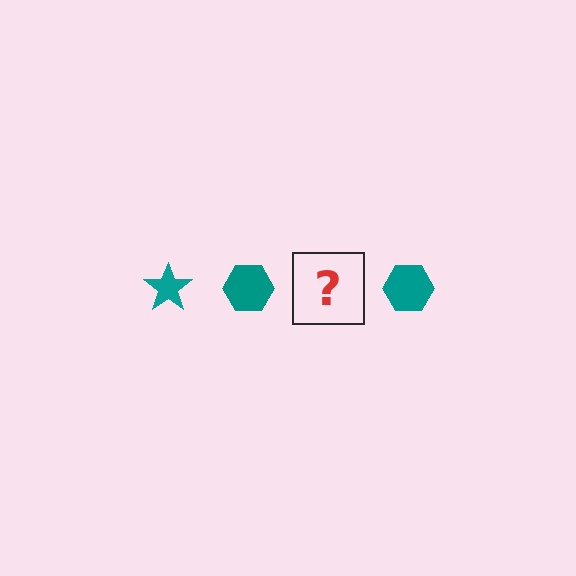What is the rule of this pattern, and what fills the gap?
The rule is that the pattern cycles through star, hexagon shapes in teal. The gap should be filled with a teal star.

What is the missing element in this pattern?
The missing element is a teal star.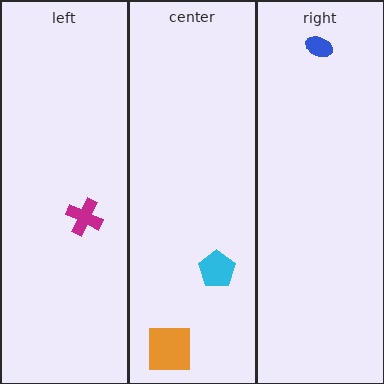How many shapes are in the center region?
2.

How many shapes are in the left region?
1.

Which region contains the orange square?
The center region.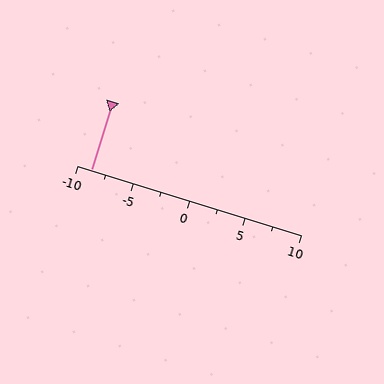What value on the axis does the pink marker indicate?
The marker indicates approximately -8.8.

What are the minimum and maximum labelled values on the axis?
The axis runs from -10 to 10.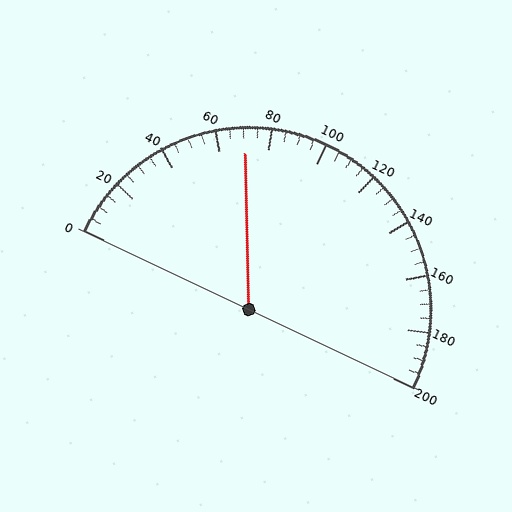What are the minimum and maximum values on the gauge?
The gauge ranges from 0 to 200.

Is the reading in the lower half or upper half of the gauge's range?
The reading is in the lower half of the range (0 to 200).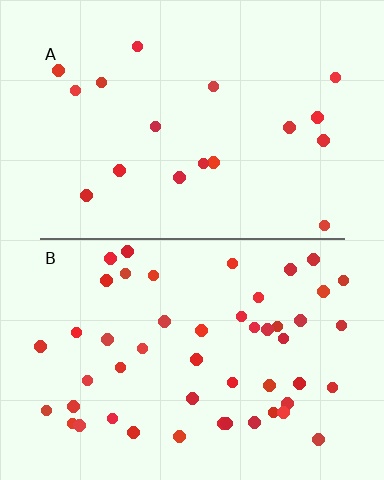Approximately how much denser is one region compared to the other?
Approximately 2.8× — region B over region A.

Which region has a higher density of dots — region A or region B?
B (the bottom).